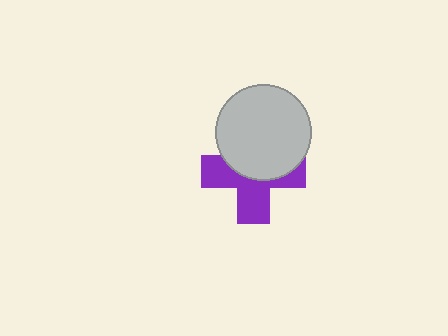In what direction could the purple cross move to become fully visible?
The purple cross could move down. That would shift it out from behind the light gray circle entirely.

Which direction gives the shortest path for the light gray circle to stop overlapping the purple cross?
Moving up gives the shortest separation.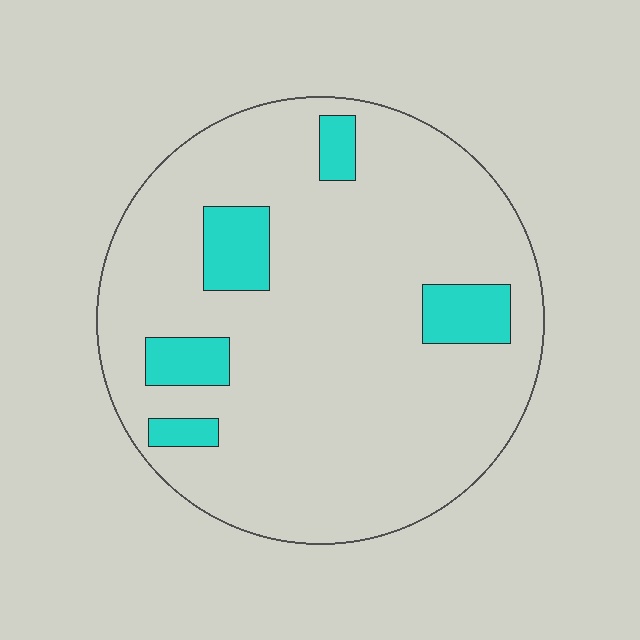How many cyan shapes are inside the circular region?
5.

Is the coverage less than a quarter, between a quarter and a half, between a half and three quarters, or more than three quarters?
Less than a quarter.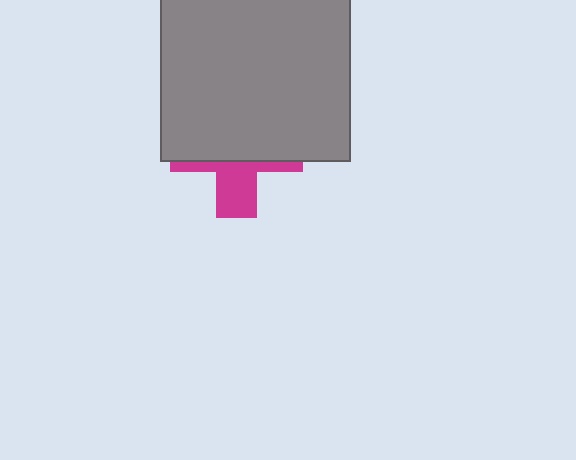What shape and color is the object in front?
The object in front is a gray square.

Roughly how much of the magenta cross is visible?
A small part of it is visible (roughly 35%).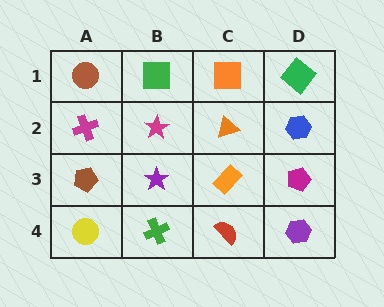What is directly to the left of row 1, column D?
An orange square.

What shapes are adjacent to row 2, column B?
A green square (row 1, column B), a purple star (row 3, column B), a magenta cross (row 2, column A), an orange triangle (row 2, column C).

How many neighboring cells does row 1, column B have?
3.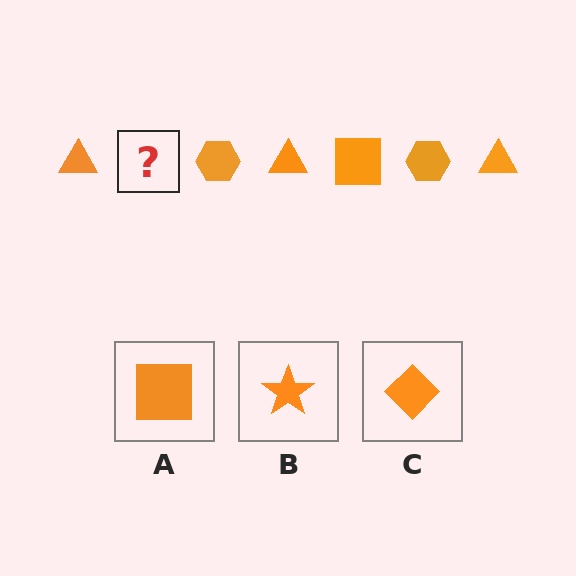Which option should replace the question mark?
Option A.